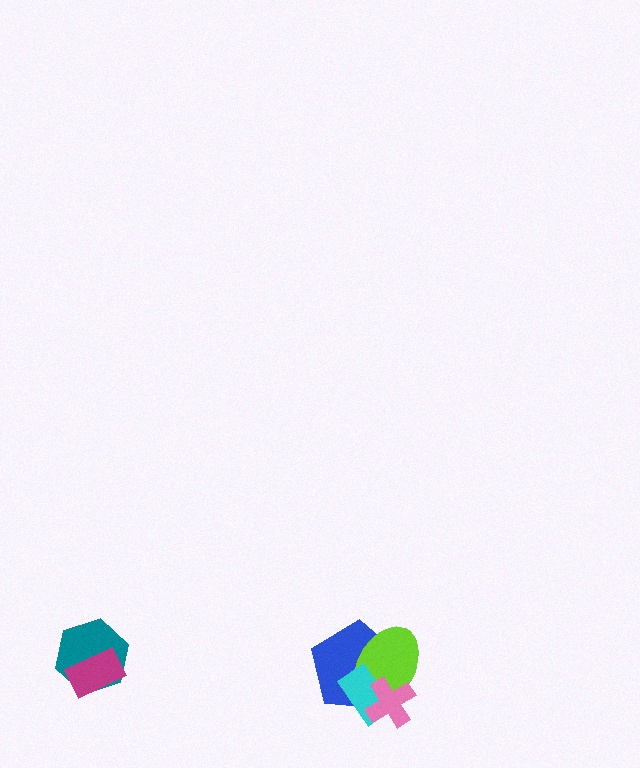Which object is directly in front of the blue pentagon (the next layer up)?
The lime ellipse is directly in front of the blue pentagon.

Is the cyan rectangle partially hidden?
Yes, it is partially covered by another shape.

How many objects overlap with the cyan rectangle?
3 objects overlap with the cyan rectangle.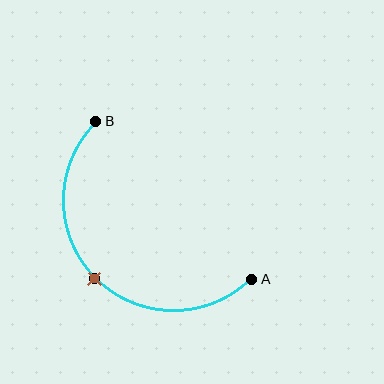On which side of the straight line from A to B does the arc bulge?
The arc bulges below and to the left of the straight line connecting A and B.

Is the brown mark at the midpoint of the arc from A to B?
Yes. The brown mark lies on the arc at equal arc-length from both A and B — it is the arc midpoint.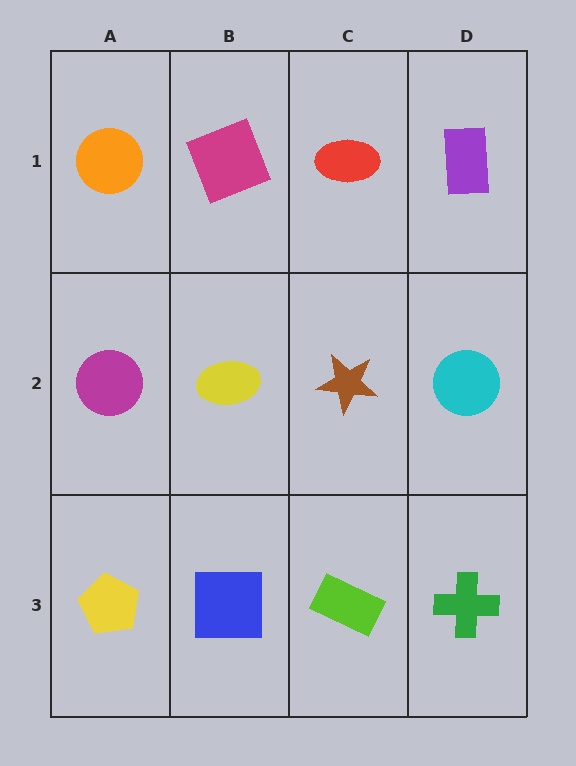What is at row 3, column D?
A green cross.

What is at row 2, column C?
A brown star.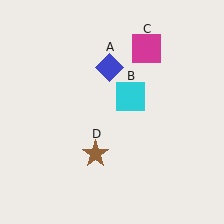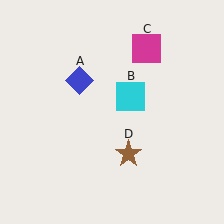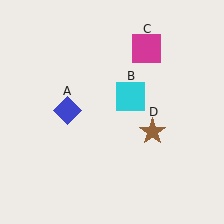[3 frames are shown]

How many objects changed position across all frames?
2 objects changed position: blue diamond (object A), brown star (object D).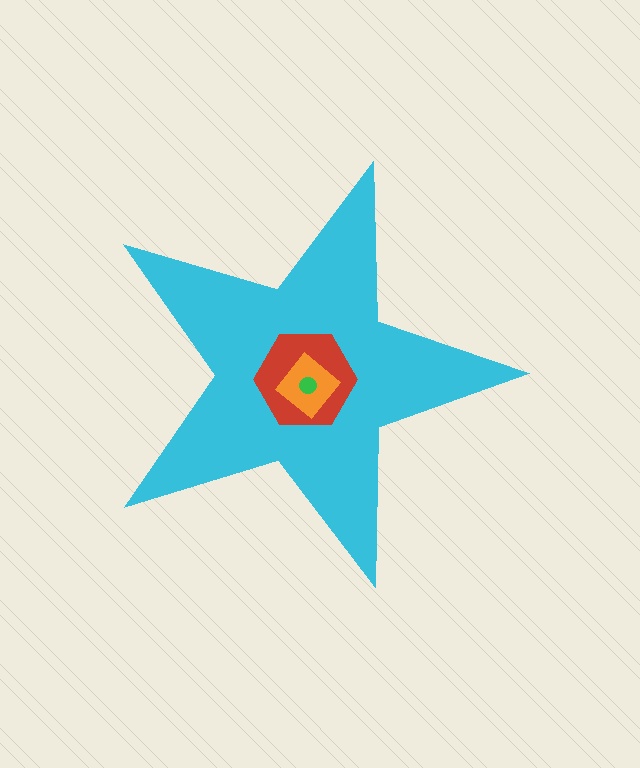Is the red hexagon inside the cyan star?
Yes.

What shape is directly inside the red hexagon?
The orange diamond.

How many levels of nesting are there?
4.